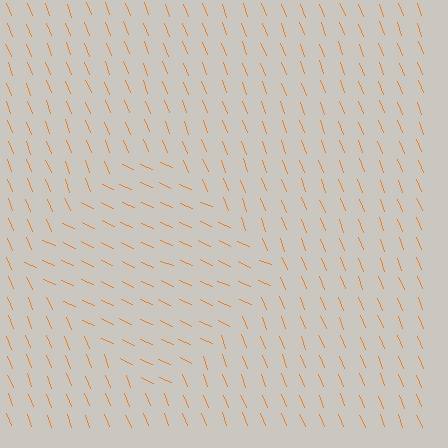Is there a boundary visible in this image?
Yes, there is a texture boundary formed by a change in line orientation.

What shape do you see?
I see a diamond.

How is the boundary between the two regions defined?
The boundary is defined purely by a change in line orientation (approximately 45 degrees difference). All lines are the same color and thickness.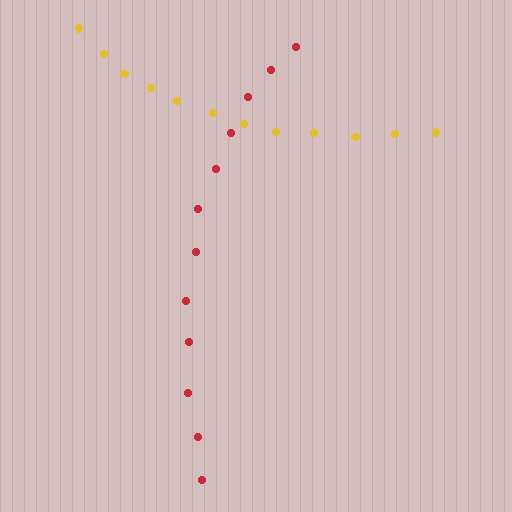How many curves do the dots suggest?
There are 2 distinct paths.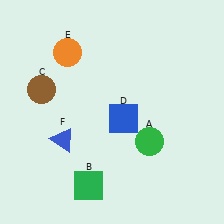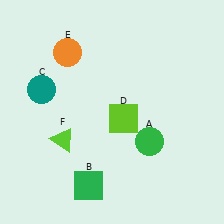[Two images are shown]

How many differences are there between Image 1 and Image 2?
There are 3 differences between the two images.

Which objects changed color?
C changed from brown to teal. D changed from blue to lime. F changed from blue to lime.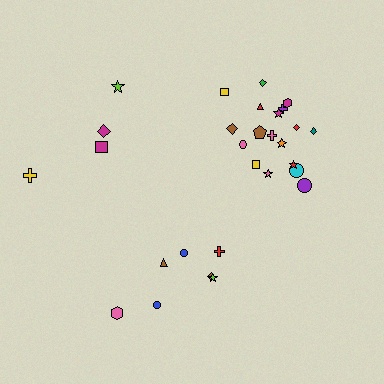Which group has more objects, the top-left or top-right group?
The top-right group.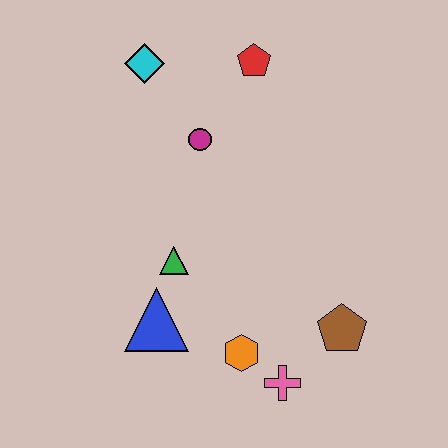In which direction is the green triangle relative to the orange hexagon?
The green triangle is above the orange hexagon.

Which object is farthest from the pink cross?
The cyan diamond is farthest from the pink cross.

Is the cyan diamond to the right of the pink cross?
No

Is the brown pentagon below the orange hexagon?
No